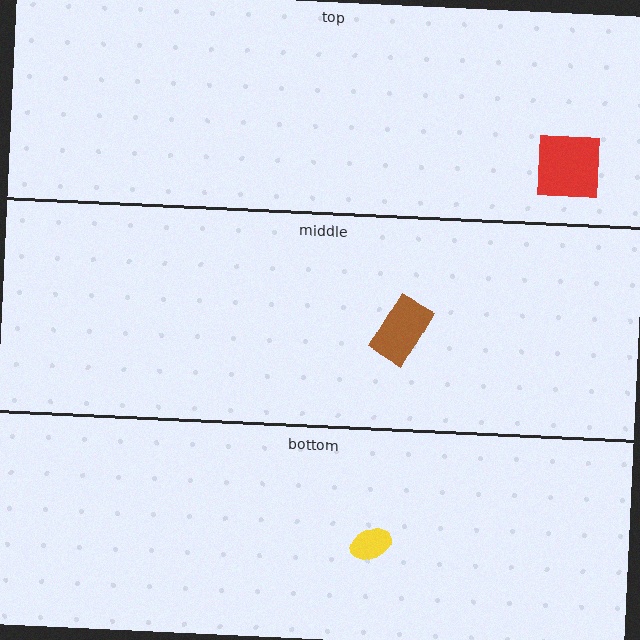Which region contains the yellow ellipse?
The bottom region.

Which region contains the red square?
The top region.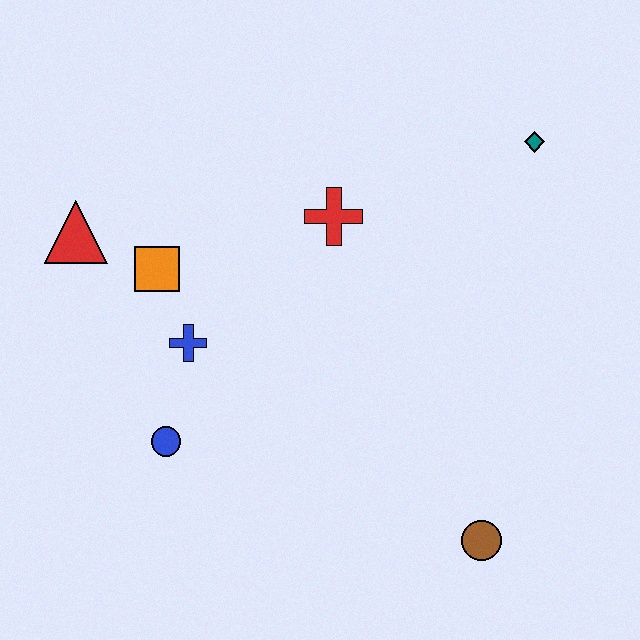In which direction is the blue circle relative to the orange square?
The blue circle is below the orange square.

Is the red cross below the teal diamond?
Yes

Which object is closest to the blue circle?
The blue cross is closest to the blue circle.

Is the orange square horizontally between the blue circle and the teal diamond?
No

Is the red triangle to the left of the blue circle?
Yes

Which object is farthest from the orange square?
The brown circle is farthest from the orange square.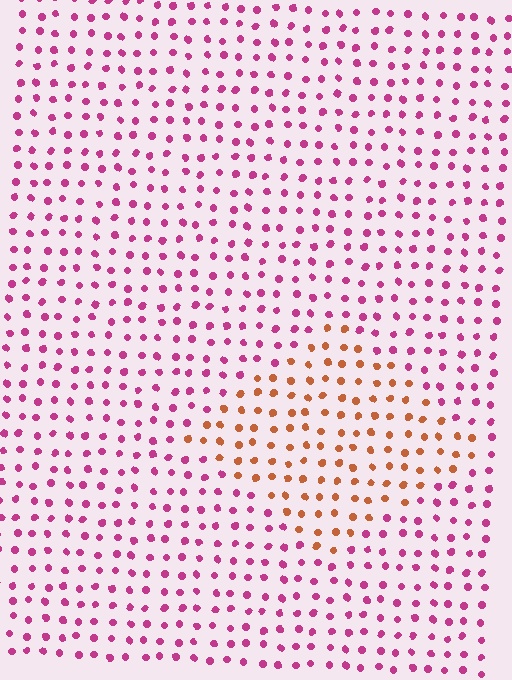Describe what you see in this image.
The image is filled with small magenta elements in a uniform arrangement. A diamond-shaped region is visible where the elements are tinted to a slightly different hue, forming a subtle color boundary.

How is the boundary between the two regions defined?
The boundary is defined purely by a slight shift in hue (about 55 degrees). Spacing, size, and orientation are identical on both sides.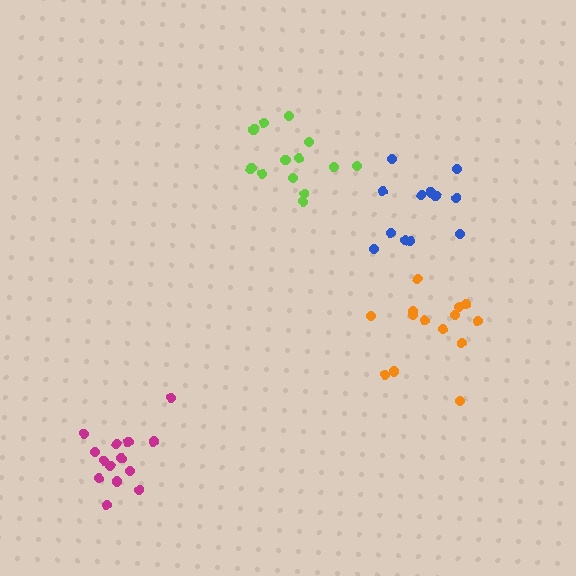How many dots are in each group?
Group 1: 12 dots, Group 2: 14 dots, Group 3: 14 dots, Group 4: 13 dots (53 total).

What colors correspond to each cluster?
The clusters are colored: blue, orange, magenta, lime.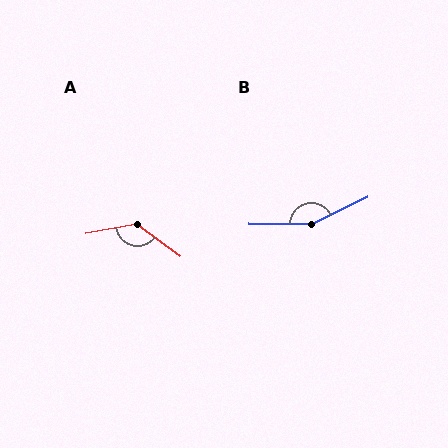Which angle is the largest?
B, at approximately 154 degrees.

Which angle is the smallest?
A, at approximately 133 degrees.